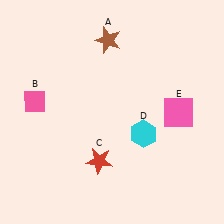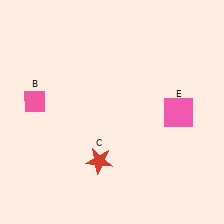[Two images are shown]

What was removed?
The cyan hexagon (D), the brown star (A) were removed in Image 2.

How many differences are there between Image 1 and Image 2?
There are 2 differences between the two images.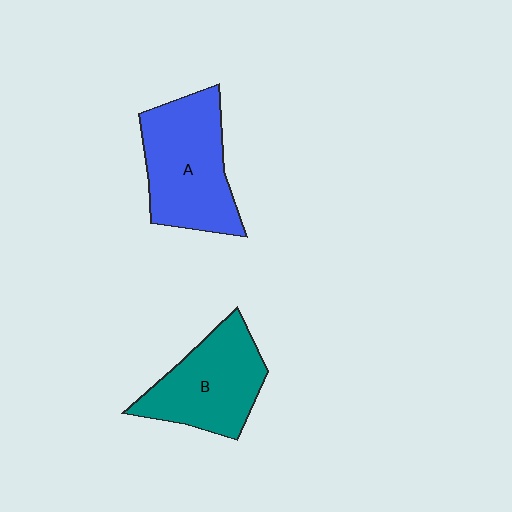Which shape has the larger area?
Shape A (blue).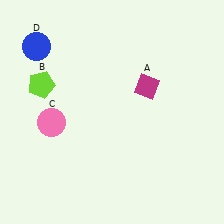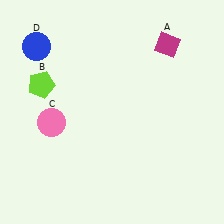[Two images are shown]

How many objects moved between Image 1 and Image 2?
1 object moved between the two images.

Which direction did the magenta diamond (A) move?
The magenta diamond (A) moved up.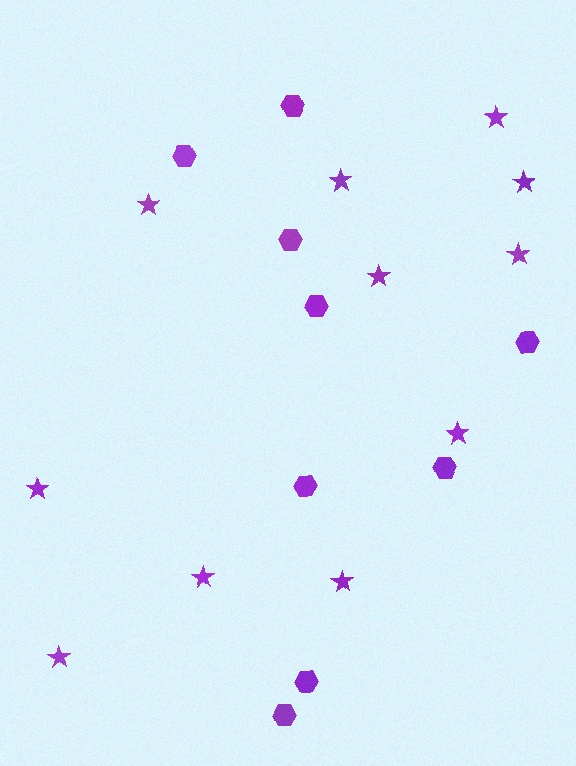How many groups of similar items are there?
There are 2 groups: one group of hexagons (9) and one group of stars (11).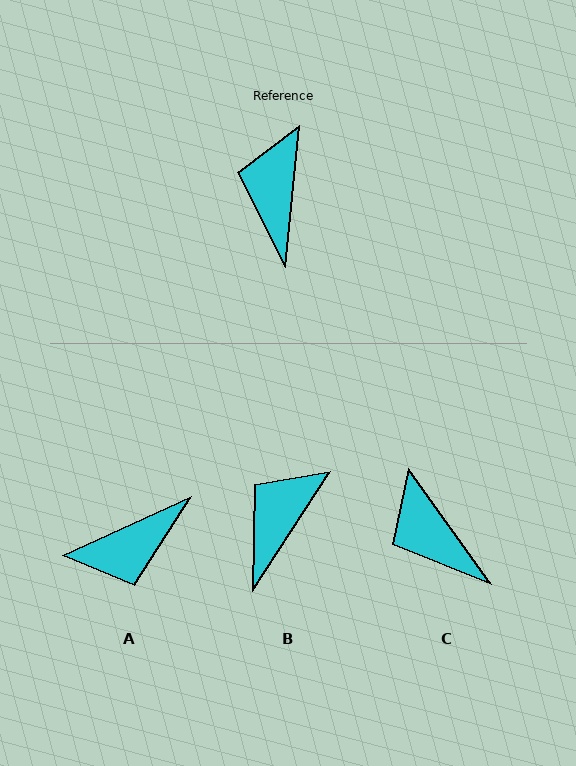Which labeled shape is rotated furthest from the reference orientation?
A, about 121 degrees away.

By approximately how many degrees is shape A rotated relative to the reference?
Approximately 121 degrees counter-clockwise.